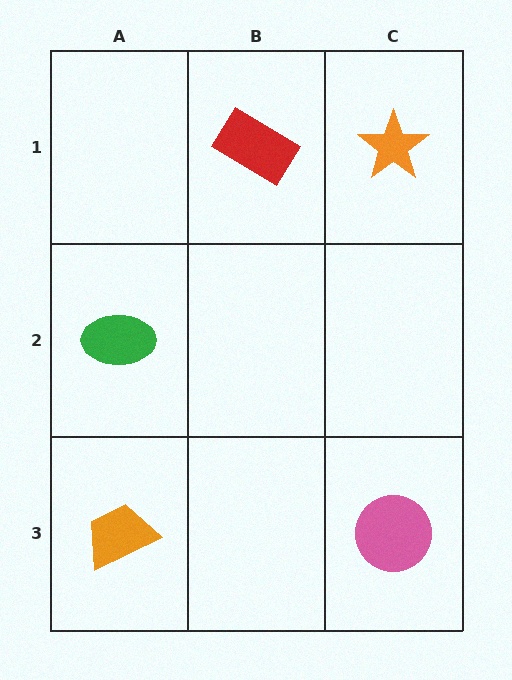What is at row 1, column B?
A red rectangle.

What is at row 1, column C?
An orange star.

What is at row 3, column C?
A pink circle.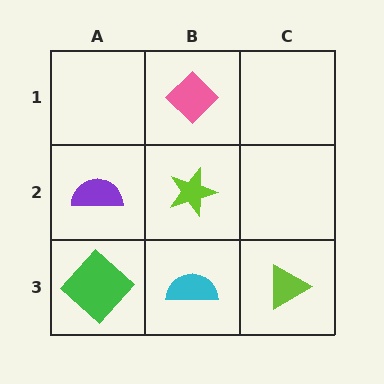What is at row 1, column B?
A pink diamond.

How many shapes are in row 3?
3 shapes.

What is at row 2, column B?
A lime star.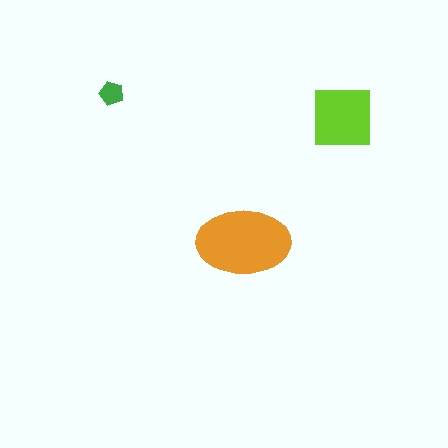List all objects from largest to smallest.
The orange ellipse, the lime square, the green pentagon.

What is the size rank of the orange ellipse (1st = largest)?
1st.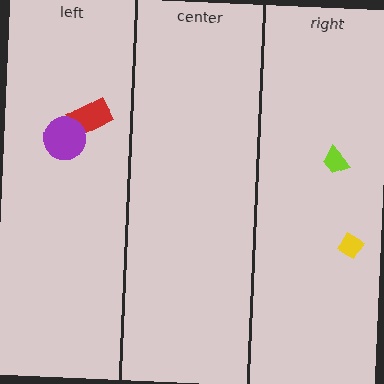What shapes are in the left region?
The red rectangle, the purple circle.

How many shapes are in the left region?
2.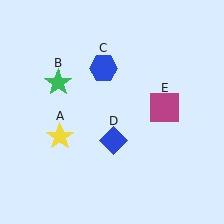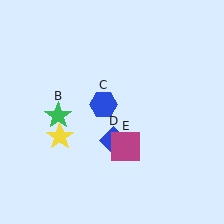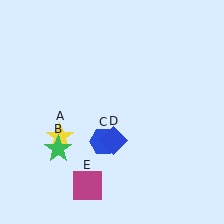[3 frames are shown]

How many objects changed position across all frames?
3 objects changed position: green star (object B), blue hexagon (object C), magenta square (object E).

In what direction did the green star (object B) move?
The green star (object B) moved down.